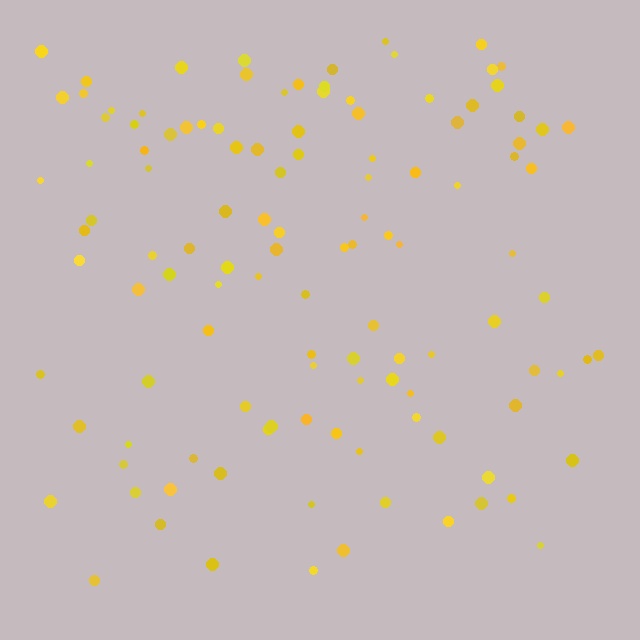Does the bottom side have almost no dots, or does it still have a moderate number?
Still a moderate number, just noticeably fewer than the top.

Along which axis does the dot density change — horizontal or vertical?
Vertical.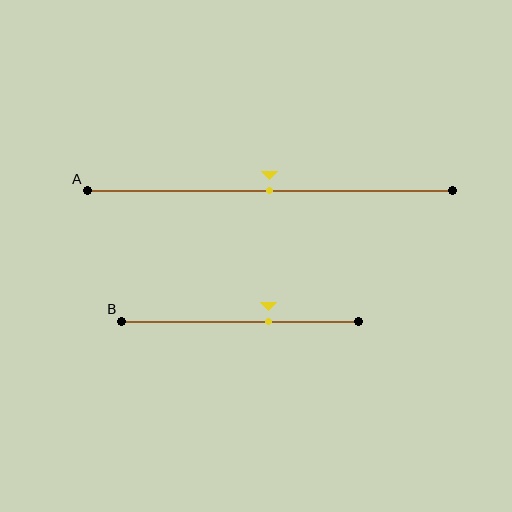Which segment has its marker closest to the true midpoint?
Segment A has its marker closest to the true midpoint.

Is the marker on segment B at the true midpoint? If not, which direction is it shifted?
No, the marker on segment B is shifted to the right by about 12% of the segment length.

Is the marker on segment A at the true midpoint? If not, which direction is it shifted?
Yes, the marker on segment A is at the true midpoint.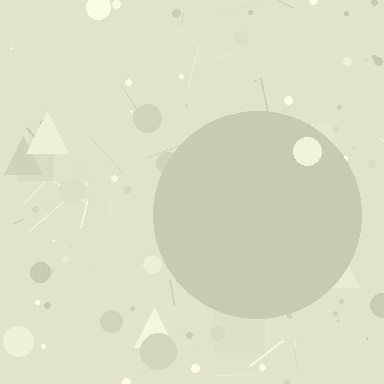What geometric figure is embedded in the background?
A circle is embedded in the background.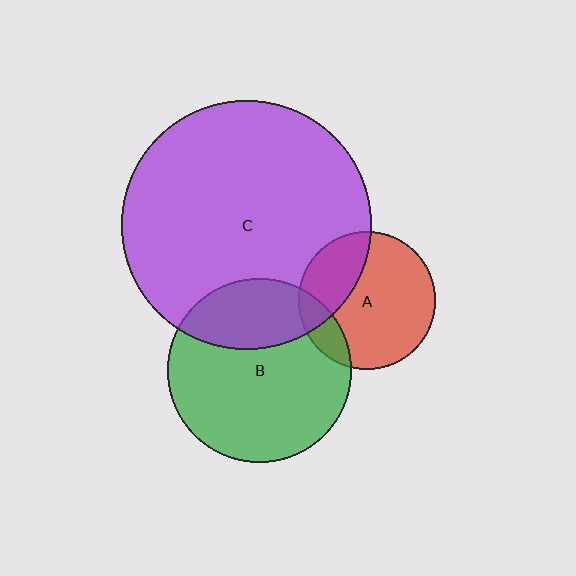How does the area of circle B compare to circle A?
Approximately 1.8 times.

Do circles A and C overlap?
Yes.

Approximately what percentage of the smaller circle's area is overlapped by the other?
Approximately 30%.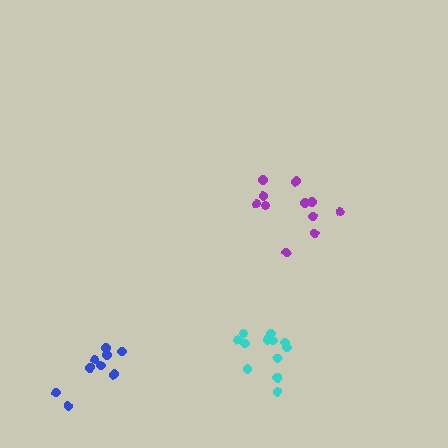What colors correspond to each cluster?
The clusters are colored: blue, purple, cyan.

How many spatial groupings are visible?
There are 3 spatial groupings.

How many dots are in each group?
Group 1: 9 dots, Group 2: 11 dots, Group 3: 12 dots (32 total).